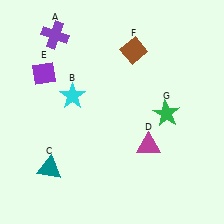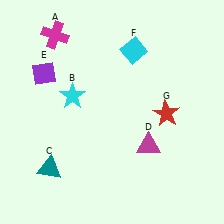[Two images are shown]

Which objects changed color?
A changed from purple to magenta. F changed from brown to cyan. G changed from green to red.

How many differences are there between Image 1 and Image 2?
There are 3 differences between the two images.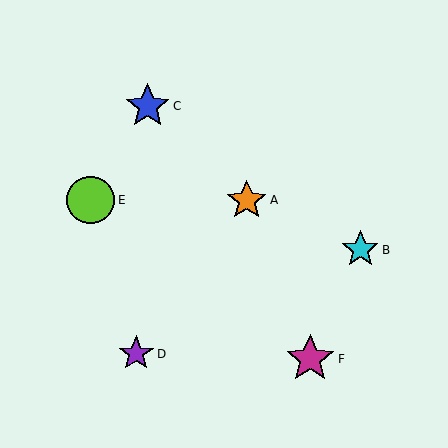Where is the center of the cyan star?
The center of the cyan star is at (360, 250).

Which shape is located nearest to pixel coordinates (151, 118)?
The blue star (labeled C) at (148, 106) is nearest to that location.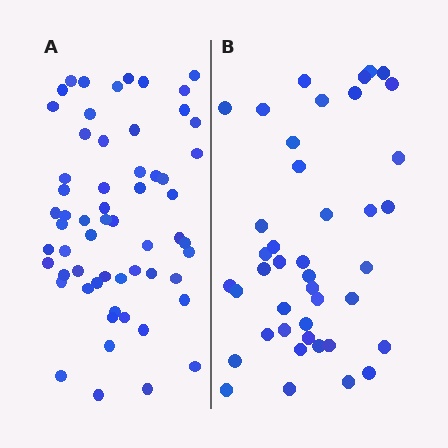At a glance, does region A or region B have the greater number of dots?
Region A (the left region) has more dots.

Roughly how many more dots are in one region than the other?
Region A has approximately 15 more dots than region B.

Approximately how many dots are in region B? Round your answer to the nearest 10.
About 40 dots. (The exact count is 42, which rounds to 40.)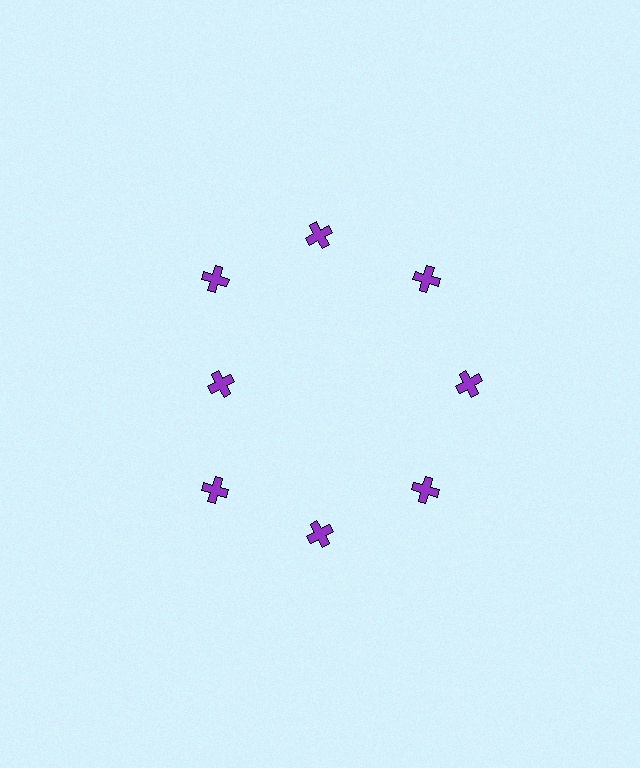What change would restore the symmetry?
The symmetry would be restored by moving it outward, back onto the ring so that all 8 crosses sit at equal angles and equal distance from the center.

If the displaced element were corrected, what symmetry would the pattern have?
It would have 8-fold rotational symmetry — the pattern would map onto itself every 45 degrees.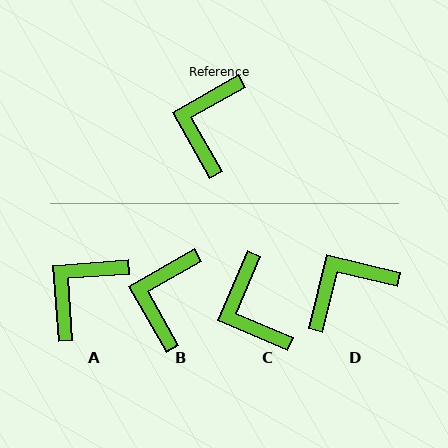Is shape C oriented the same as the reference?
No, it is off by about 37 degrees.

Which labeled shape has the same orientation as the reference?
B.